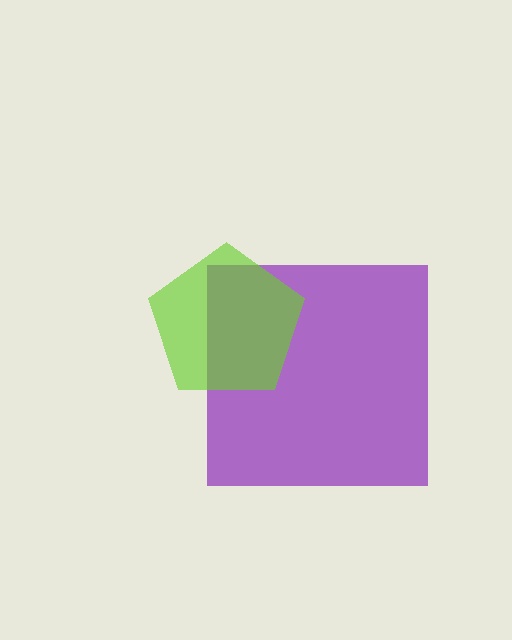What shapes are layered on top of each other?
The layered shapes are: a purple square, a lime pentagon.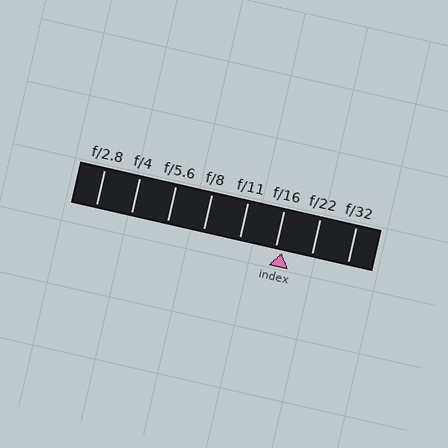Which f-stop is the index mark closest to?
The index mark is closest to f/16.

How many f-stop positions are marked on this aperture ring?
There are 8 f-stop positions marked.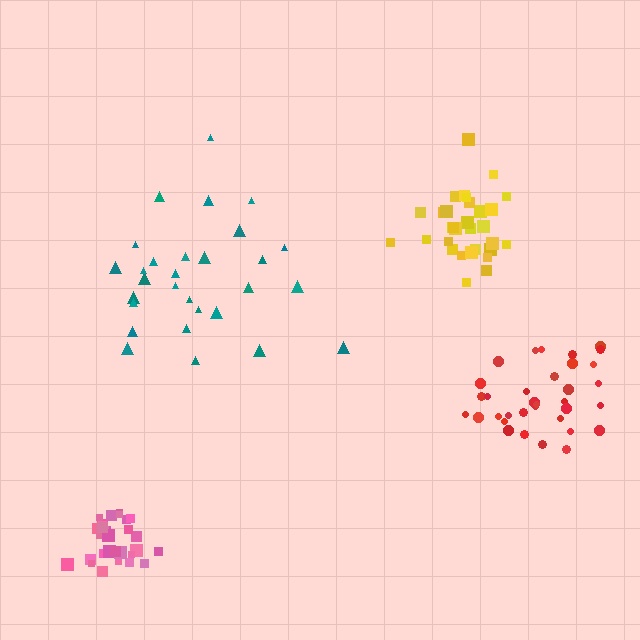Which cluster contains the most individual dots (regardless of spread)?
Red (34).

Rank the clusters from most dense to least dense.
pink, red, yellow, teal.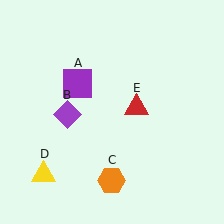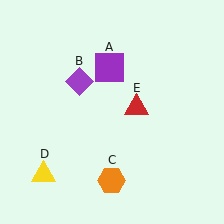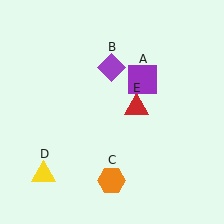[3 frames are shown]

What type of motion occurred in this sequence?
The purple square (object A), purple diamond (object B) rotated clockwise around the center of the scene.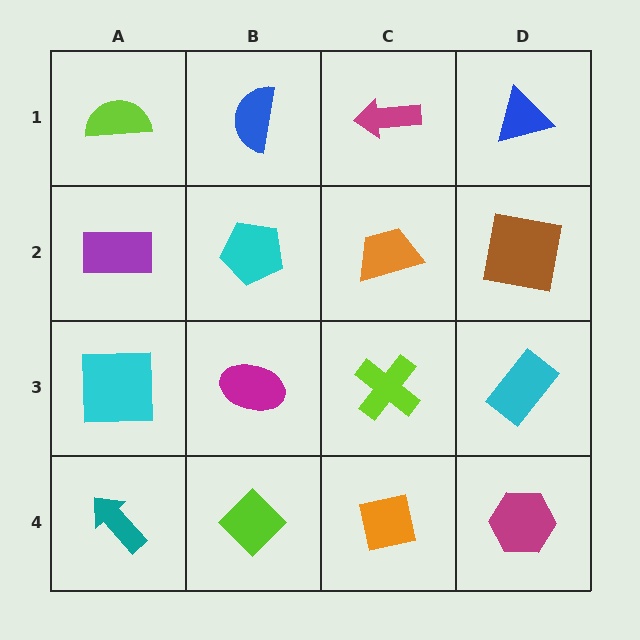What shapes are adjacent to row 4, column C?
A lime cross (row 3, column C), a lime diamond (row 4, column B), a magenta hexagon (row 4, column D).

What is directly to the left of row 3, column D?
A lime cross.